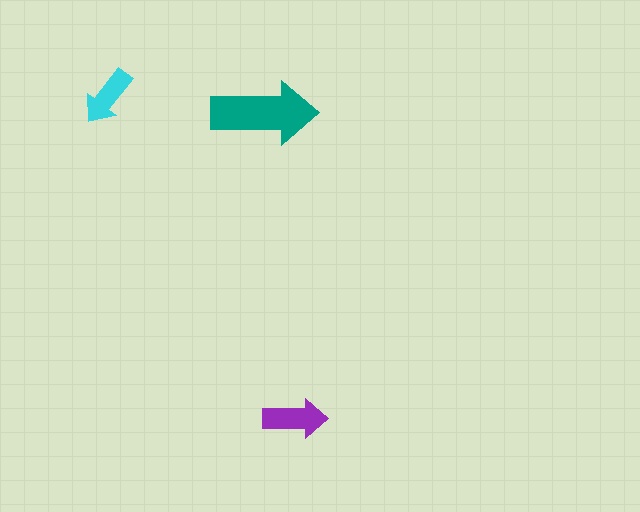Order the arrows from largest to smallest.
the teal one, the purple one, the cyan one.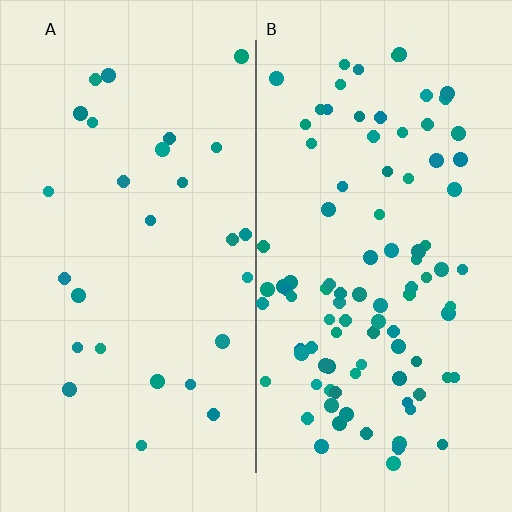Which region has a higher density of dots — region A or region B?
B (the right).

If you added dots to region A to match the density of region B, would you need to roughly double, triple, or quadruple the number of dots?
Approximately quadruple.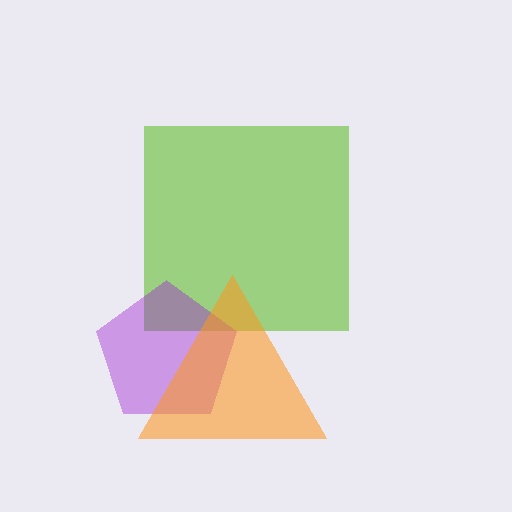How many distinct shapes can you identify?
There are 3 distinct shapes: a lime square, a purple pentagon, an orange triangle.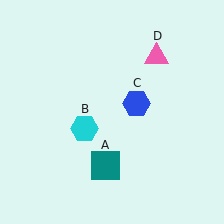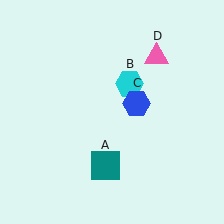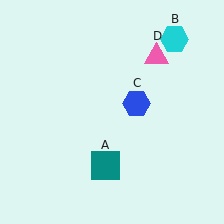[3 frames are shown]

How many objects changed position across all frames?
1 object changed position: cyan hexagon (object B).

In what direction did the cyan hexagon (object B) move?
The cyan hexagon (object B) moved up and to the right.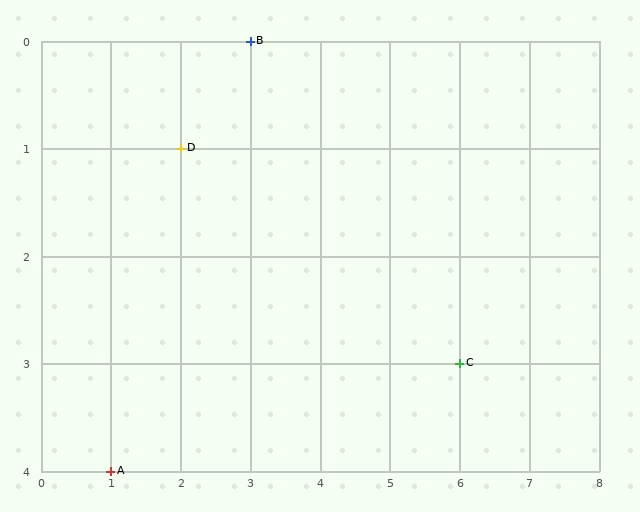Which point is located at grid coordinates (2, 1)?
Point D is at (2, 1).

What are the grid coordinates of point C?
Point C is at grid coordinates (6, 3).